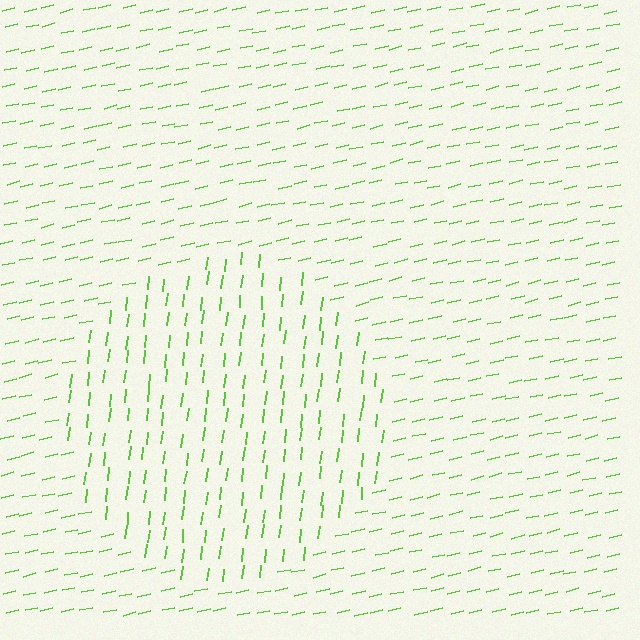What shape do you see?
I see a circle.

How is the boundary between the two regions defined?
The boundary is defined purely by a change in line orientation (approximately 71 degrees difference). All lines are the same color and thickness.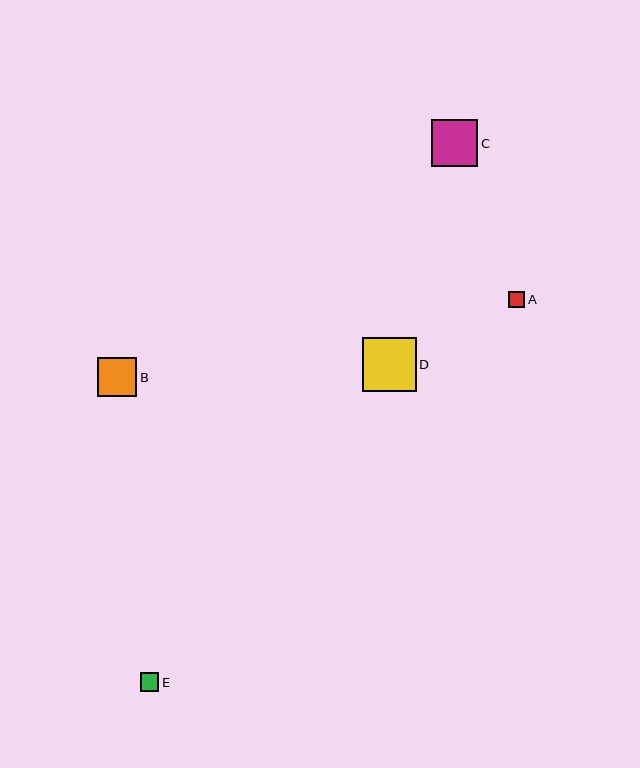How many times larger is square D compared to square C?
Square D is approximately 1.1 times the size of square C.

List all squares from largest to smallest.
From largest to smallest: D, C, B, E, A.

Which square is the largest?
Square D is the largest with a size of approximately 53 pixels.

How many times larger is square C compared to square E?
Square C is approximately 2.5 times the size of square E.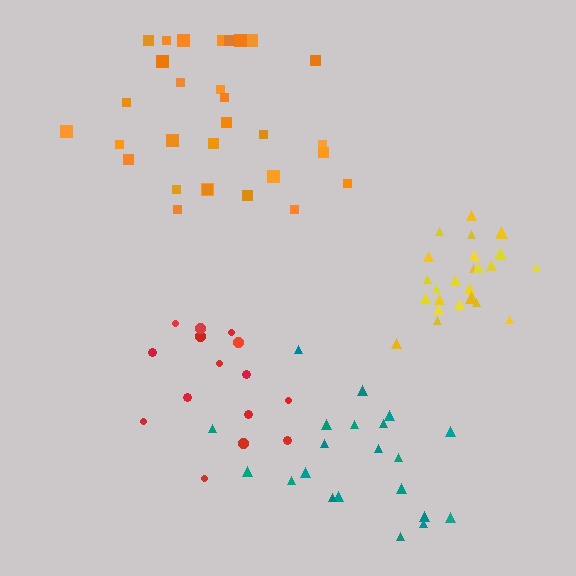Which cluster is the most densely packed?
Yellow.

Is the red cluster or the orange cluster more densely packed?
Orange.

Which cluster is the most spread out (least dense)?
Red.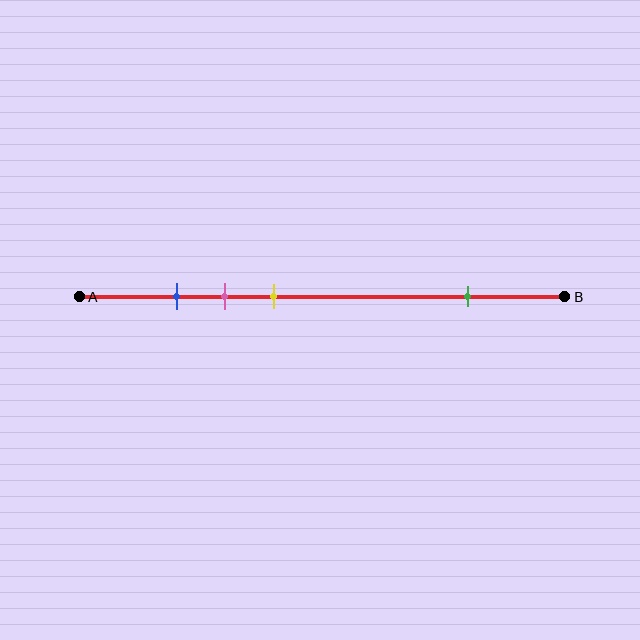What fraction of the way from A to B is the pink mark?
The pink mark is approximately 30% (0.3) of the way from A to B.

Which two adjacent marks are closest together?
The blue and pink marks are the closest adjacent pair.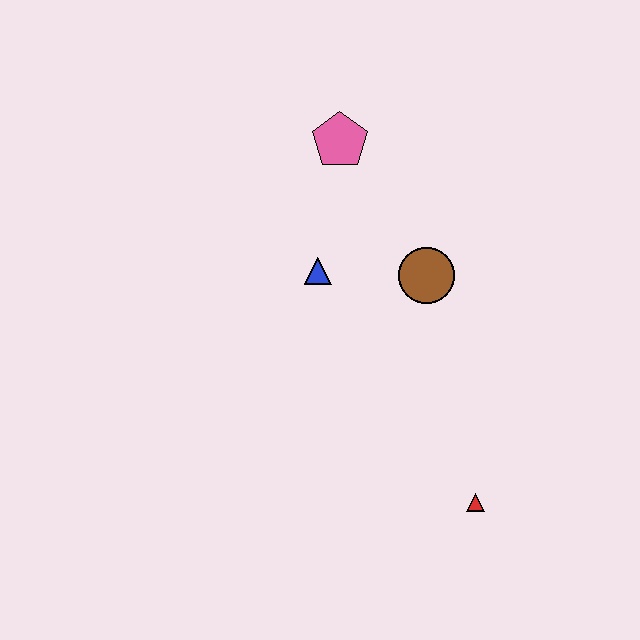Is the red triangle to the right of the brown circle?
Yes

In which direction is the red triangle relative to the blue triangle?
The red triangle is below the blue triangle.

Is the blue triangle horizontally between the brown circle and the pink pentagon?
No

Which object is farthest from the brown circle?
The red triangle is farthest from the brown circle.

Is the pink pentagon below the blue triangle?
No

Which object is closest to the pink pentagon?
The blue triangle is closest to the pink pentagon.